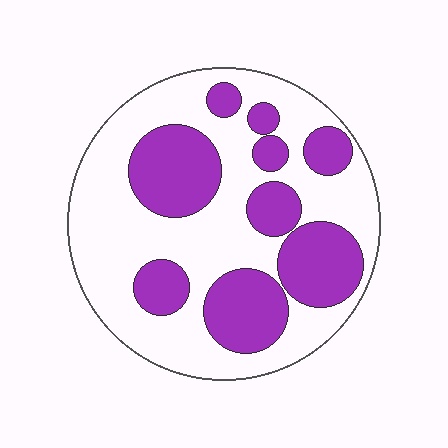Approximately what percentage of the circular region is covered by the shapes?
Approximately 35%.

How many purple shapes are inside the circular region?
9.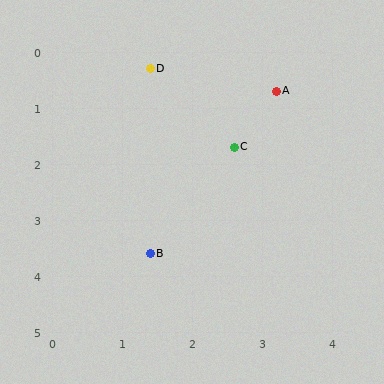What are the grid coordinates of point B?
Point B is at approximately (1.4, 3.6).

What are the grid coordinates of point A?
Point A is at approximately (3.2, 0.7).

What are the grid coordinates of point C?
Point C is at approximately (2.6, 1.7).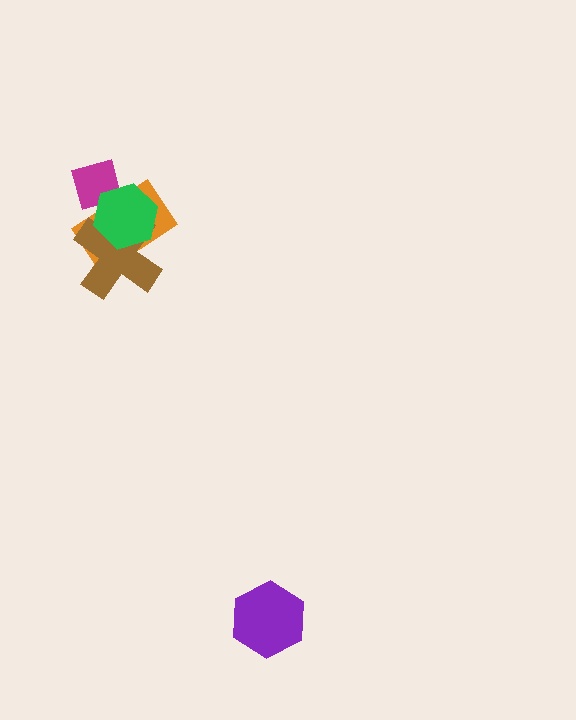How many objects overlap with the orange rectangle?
3 objects overlap with the orange rectangle.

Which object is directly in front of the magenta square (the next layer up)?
The orange rectangle is directly in front of the magenta square.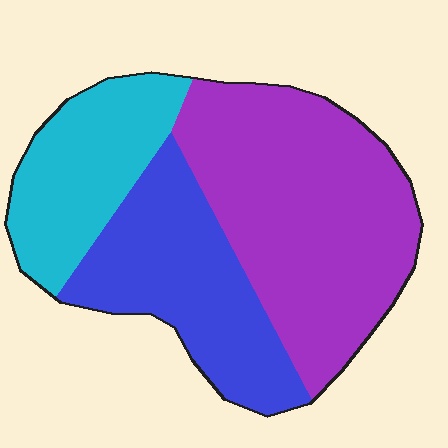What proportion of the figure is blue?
Blue covers 30% of the figure.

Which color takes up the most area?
Purple, at roughly 50%.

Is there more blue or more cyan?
Blue.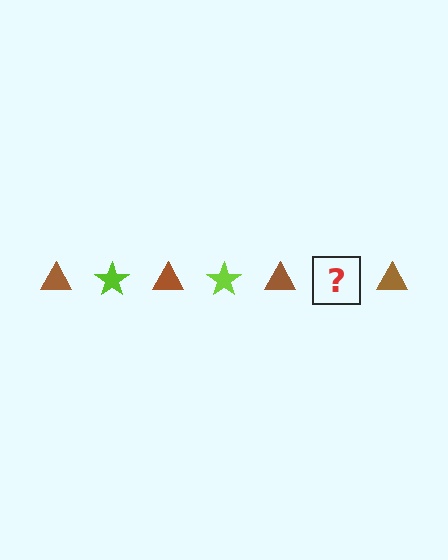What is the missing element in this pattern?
The missing element is a lime star.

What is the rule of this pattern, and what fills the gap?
The rule is that the pattern alternates between brown triangle and lime star. The gap should be filled with a lime star.